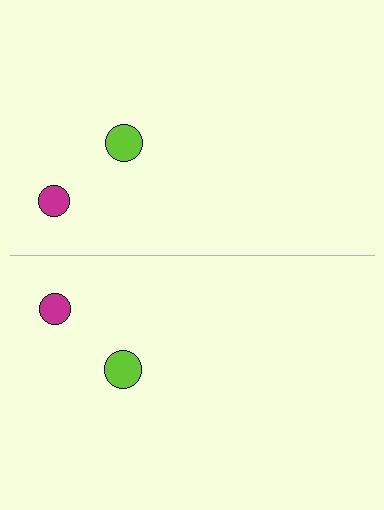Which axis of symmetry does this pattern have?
The pattern has a horizontal axis of symmetry running through the center of the image.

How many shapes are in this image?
There are 4 shapes in this image.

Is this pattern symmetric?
Yes, this pattern has bilateral (reflection) symmetry.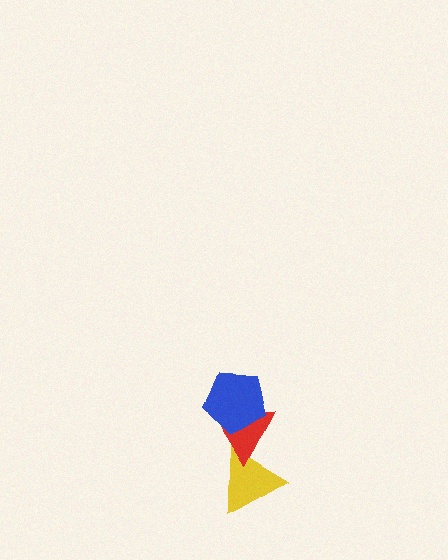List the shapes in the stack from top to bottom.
From top to bottom: the blue pentagon, the red triangle, the yellow triangle.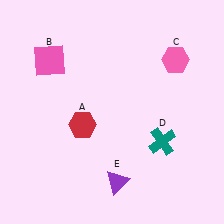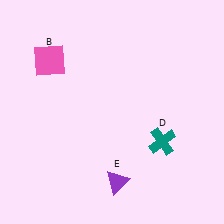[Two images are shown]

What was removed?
The pink hexagon (C), the red hexagon (A) were removed in Image 2.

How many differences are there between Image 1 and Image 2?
There are 2 differences between the two images.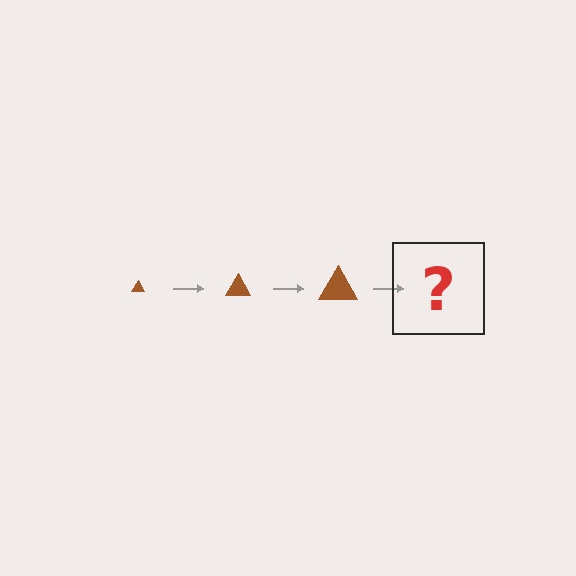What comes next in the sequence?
The next element should be a brown triangle, larger than the previous one.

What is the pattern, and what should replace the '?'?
The pattern is that the triangle gets progressively larger each step. The '?' should be a brown triangle, larger than the previous one.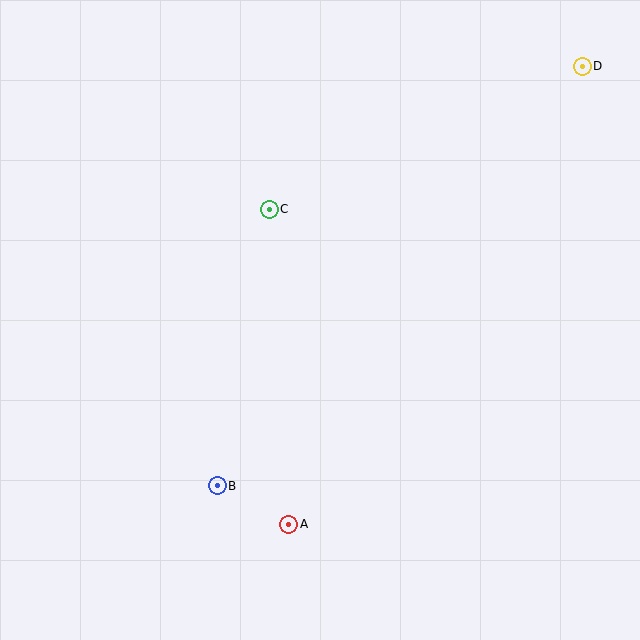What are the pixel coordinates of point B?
Point B is at (217, 486).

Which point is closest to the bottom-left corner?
Point B is closest to the bottom-left corner.